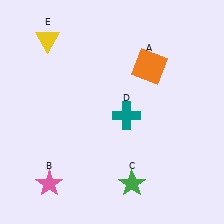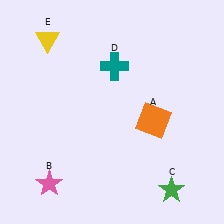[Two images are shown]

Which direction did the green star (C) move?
The green star (C) moved right.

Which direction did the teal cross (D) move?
The teal cross (D) moved up.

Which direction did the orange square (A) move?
The orange square (A) moved down.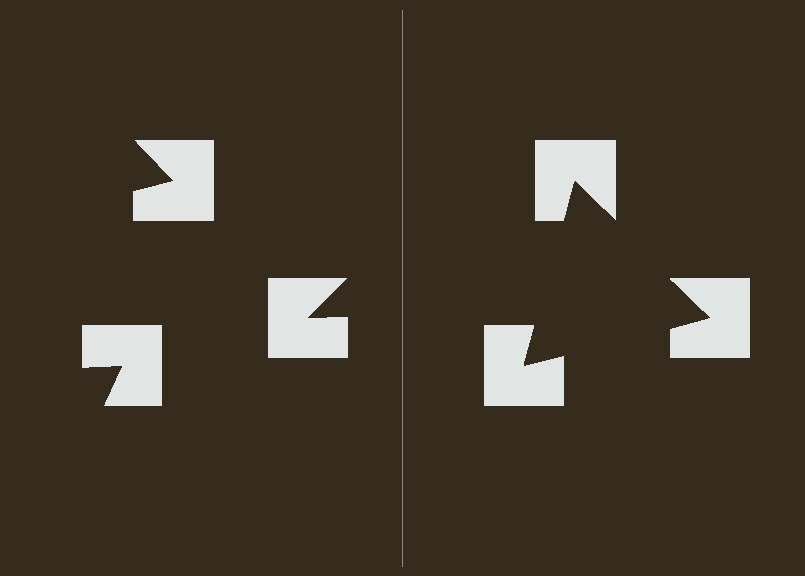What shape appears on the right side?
An illusory triangle.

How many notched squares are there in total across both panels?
6 — 3 on each side.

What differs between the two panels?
The notched squares are positioned identically on both sides; only the wedge orientations differ. On the right they align to a triangle; on the left they are misaligned.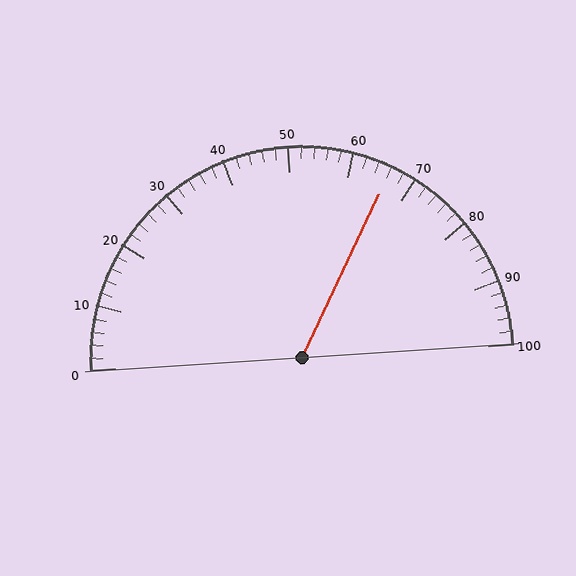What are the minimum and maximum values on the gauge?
The gauge ranges from 0 to 100.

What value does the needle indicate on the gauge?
The needle indicates approximately 66.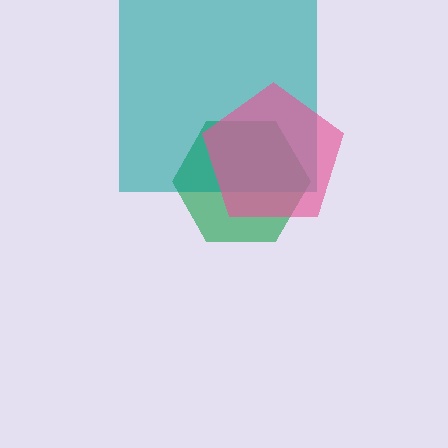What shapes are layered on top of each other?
The layered shapes are: a green hexagon, a teal square, a pink pentagon.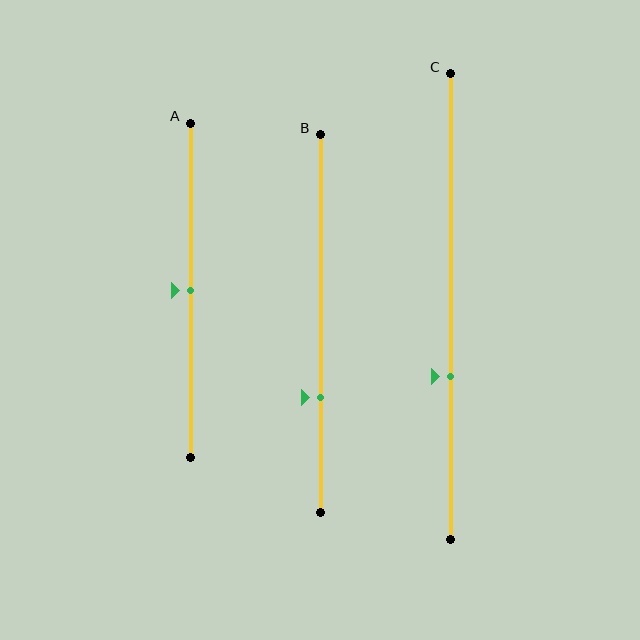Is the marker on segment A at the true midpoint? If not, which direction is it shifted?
Yes, the marker on segment A is at the true midpoint.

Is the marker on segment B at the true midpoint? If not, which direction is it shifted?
No, the marker on segment B is shifted downward by about 20% of the segment length.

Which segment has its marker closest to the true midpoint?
Segment A has its marker closest to the true midpoint.